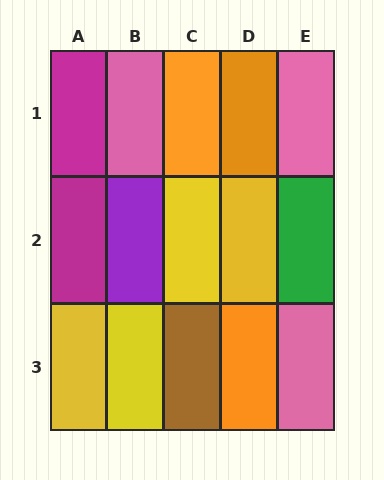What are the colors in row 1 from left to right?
Magenta, pink, orange, orange, pink.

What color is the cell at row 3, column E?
Pink.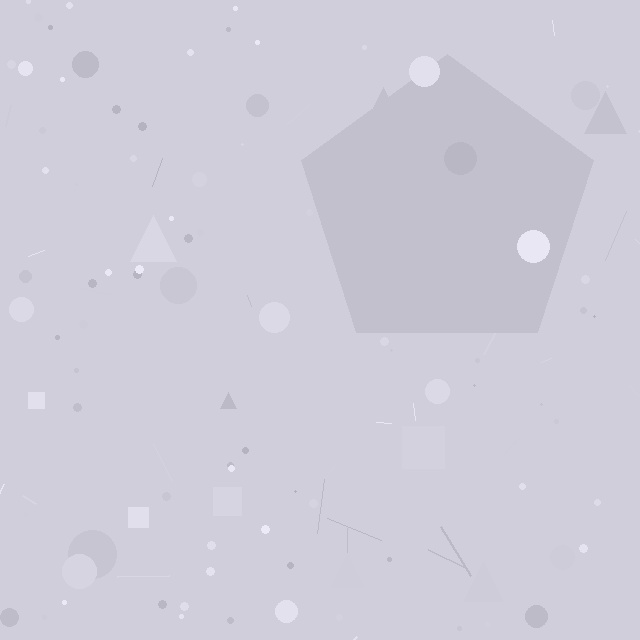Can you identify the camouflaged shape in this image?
The camouflaged shape is a pentagon.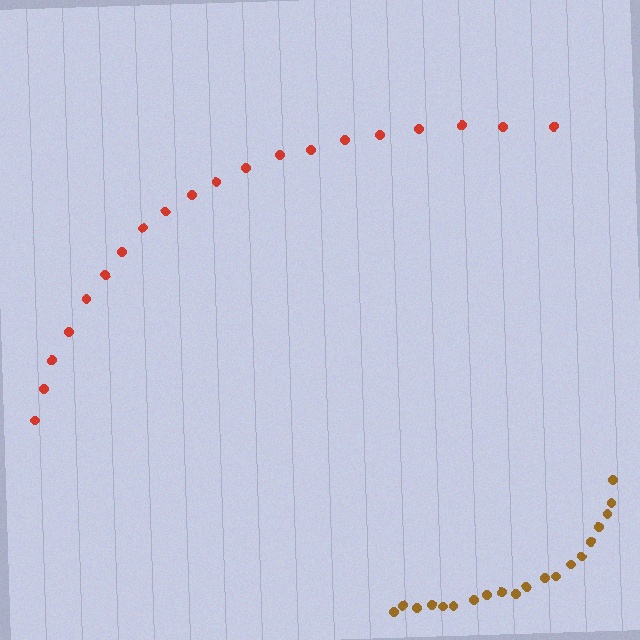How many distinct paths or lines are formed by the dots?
There are 2 distinct paths.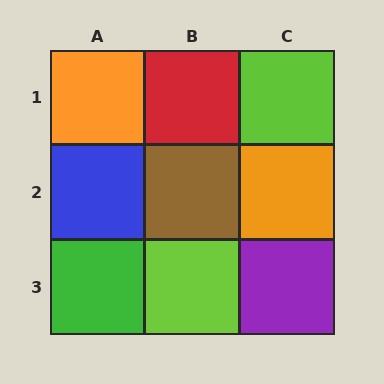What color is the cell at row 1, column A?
Orange.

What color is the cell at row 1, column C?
Lime.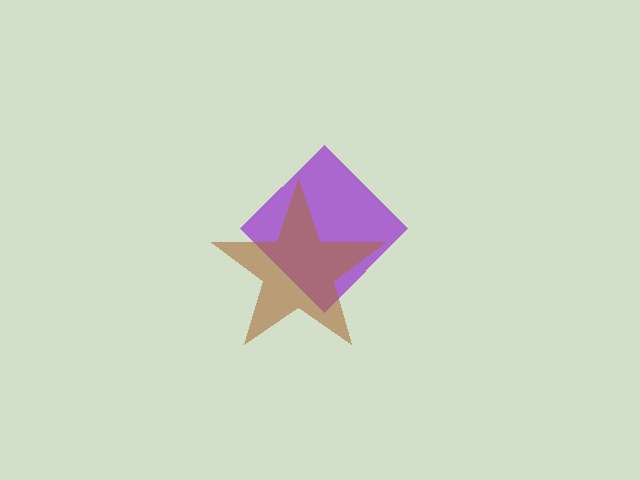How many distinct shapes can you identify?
There are 2 distinct shapes: a purple diamond, a brown star.